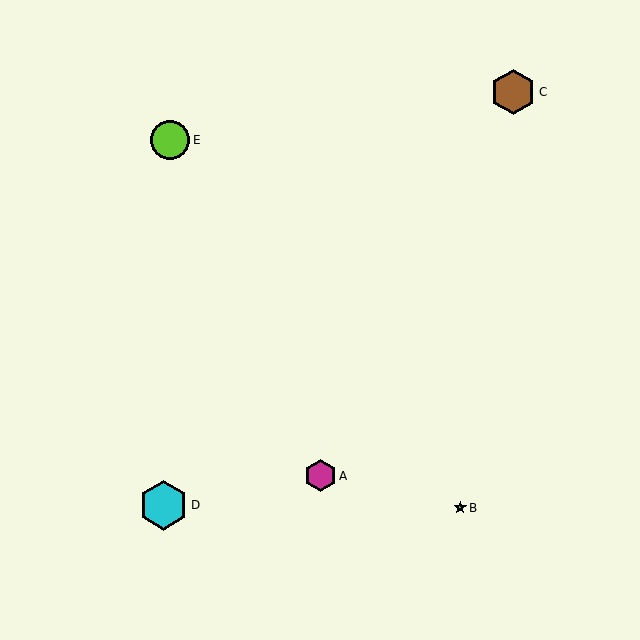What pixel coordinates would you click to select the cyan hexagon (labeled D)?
Click at (164, 505) to select the cyan hexagon D.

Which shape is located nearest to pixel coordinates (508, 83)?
The brown hexagon (labeled C) at (513, 92) is nearest to that location.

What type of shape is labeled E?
Shape E is a lime circle.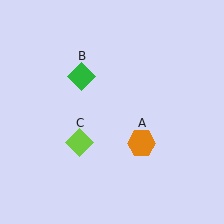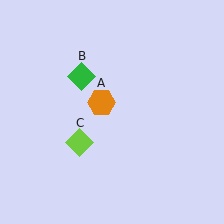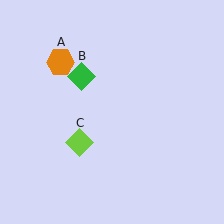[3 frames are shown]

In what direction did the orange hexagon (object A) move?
The orange hexagon (object A) moved up and to the left.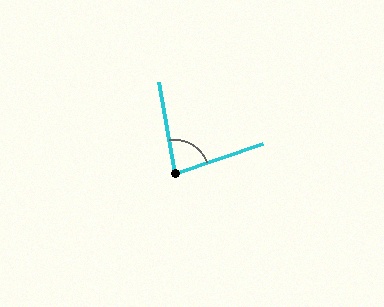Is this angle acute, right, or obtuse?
It is acute.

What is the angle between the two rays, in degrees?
Approximately 81 degrees.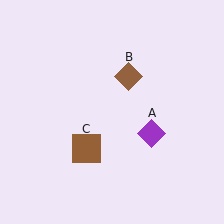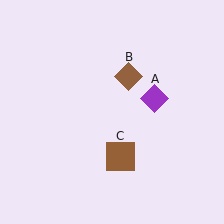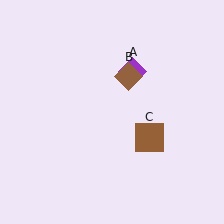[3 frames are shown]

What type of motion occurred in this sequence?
The purple diamond (object A), brown square (object C) rotated counterclockwise around the center of the scene.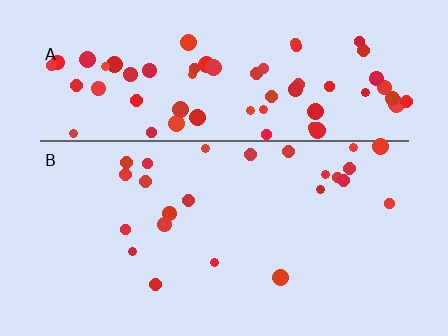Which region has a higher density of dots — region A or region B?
A (the top).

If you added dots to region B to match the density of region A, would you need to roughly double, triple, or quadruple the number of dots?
Approximately triple.